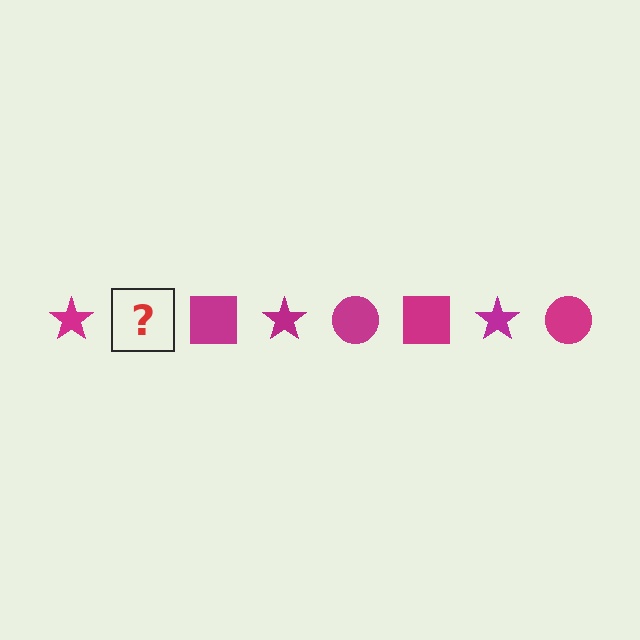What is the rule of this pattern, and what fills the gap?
The rule is that the pattern cycles through star, circle, square shapes in magenta. The gap should be filled with a magenta circle.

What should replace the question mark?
The question mark should be replaced with a magenta circle.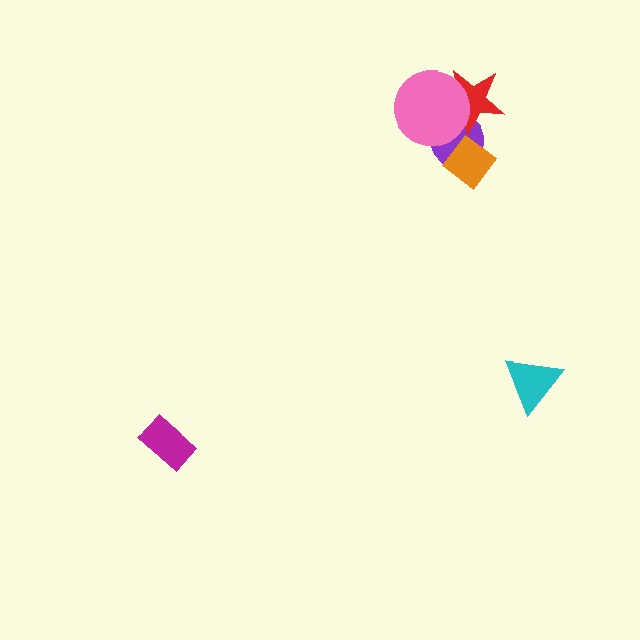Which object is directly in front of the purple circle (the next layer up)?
The red star is directly in front of the purple circle.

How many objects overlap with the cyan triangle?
0 objects overlap with the cyan triangle.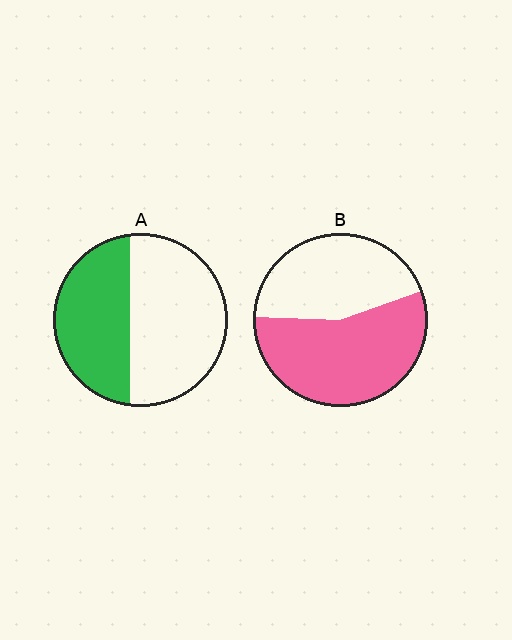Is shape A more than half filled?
No.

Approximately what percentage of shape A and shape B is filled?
A is approximately 40% and B is approximately 55%.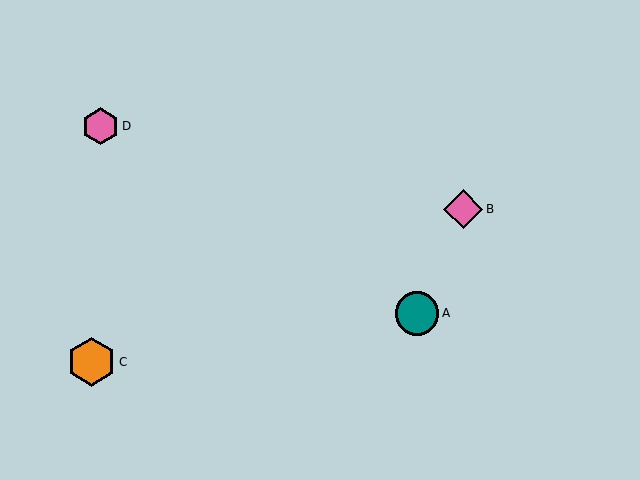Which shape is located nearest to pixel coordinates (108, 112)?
The pink hexagon (labeled D) at (101, 126) is nearest to that location.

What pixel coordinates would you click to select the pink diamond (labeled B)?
Click at (463, 209) to select the pink diamond B.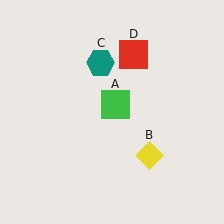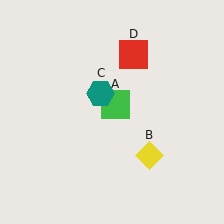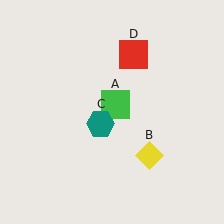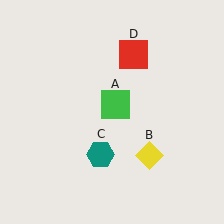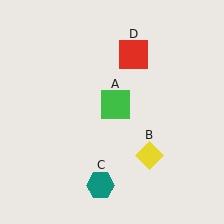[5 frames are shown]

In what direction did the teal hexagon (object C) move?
The teal hexagon (object C) moved down.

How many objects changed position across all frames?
1 object changed position: teal hexagon (object C).